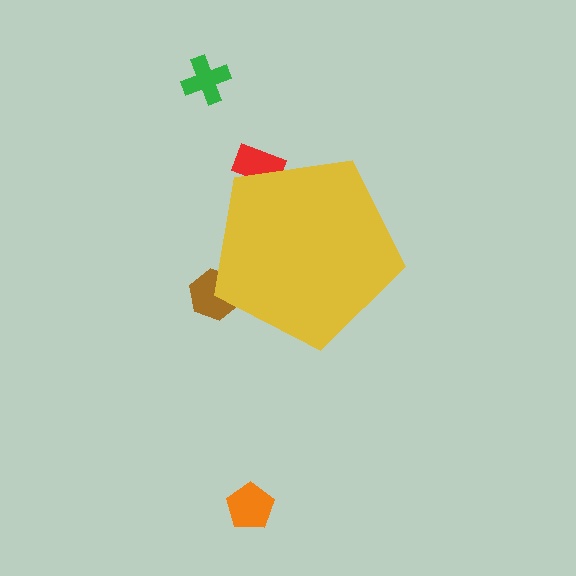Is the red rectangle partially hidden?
Yes, the red rectangle is partially hidden behind the yellow pentagon.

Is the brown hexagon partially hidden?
Yes, the brown hexagon is partially hidden behind the yellow pentagon.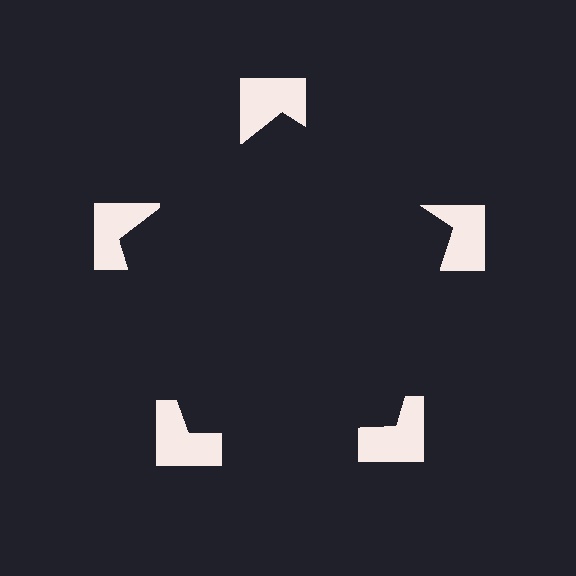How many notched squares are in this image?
There are 5 — one at each vertex of the illusory pentagon.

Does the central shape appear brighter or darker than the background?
It typically appears slightly darker than the background, even though no actual brightness change is drawn.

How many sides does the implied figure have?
5 sides.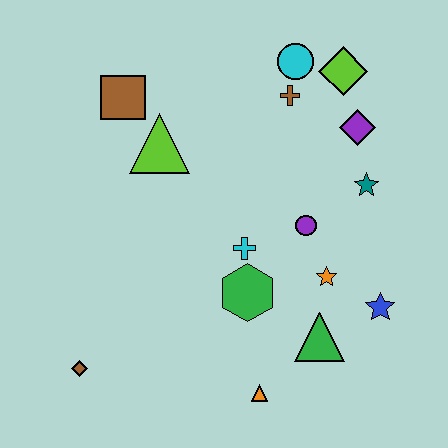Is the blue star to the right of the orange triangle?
Yes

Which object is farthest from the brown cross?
The brown diamond is farthest from the brown cross.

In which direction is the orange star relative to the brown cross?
The orange star is below the brown cross.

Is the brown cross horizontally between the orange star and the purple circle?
No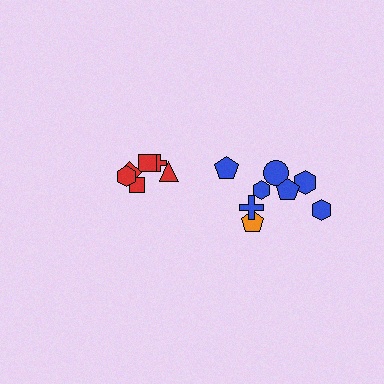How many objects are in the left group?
There are 6 objects.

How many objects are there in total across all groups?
There are 14 objects.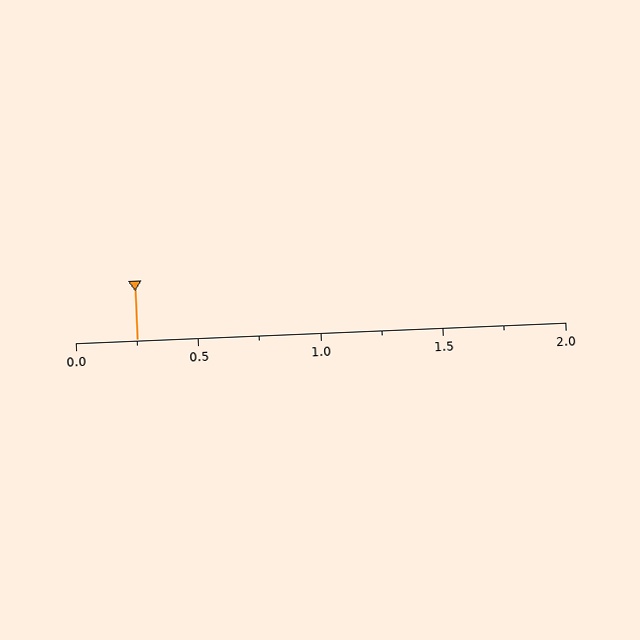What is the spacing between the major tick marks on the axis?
The major ticks are spaced 0.5 apart.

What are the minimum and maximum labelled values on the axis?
The axis runs from 0.0 to 2.0.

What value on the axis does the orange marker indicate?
The marker indicates approximately 0.25.